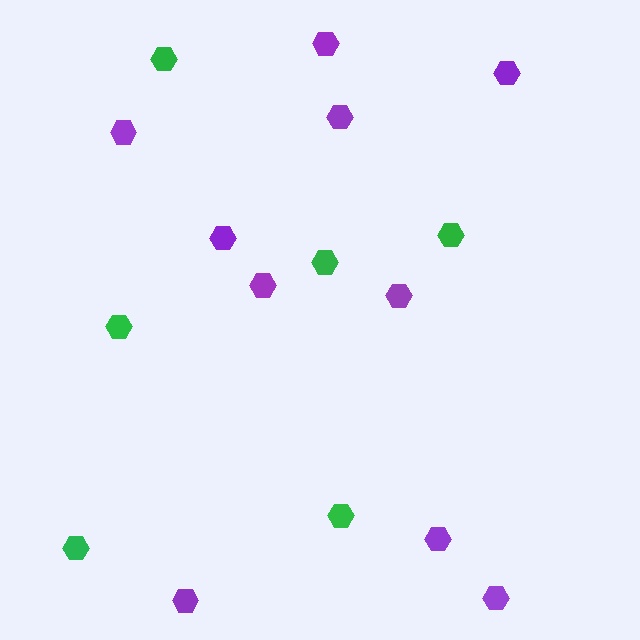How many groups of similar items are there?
There are 2 groups: one group of purple hexagons (10) and one group of green hexagons (6).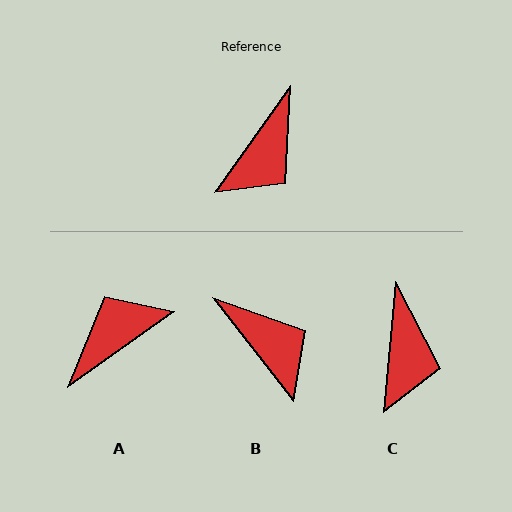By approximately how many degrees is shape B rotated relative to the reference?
Approximately 73 degrees counter-clockwise.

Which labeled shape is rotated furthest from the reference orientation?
A, about 161 degrees away.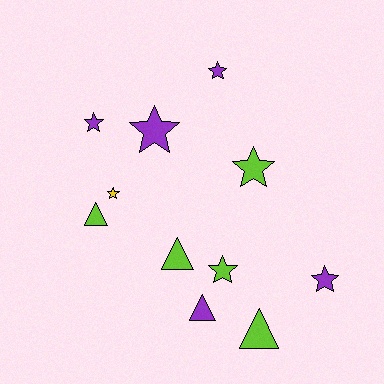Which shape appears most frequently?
Star, with 7 objects.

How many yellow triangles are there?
There are no yellow triangles.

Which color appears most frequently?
Purple, with 5 objects.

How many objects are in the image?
There are 11 objects.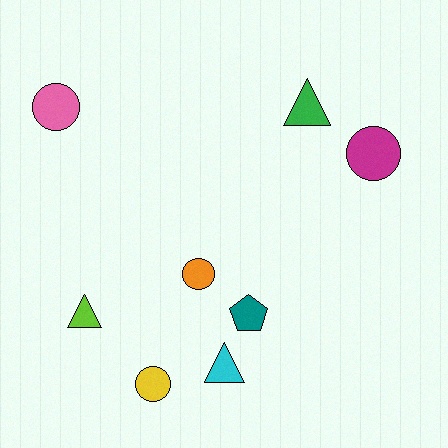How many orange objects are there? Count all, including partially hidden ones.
There is 1 orange object.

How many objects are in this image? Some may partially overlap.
There are 8 objects.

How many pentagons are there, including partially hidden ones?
There is 1 pentagon.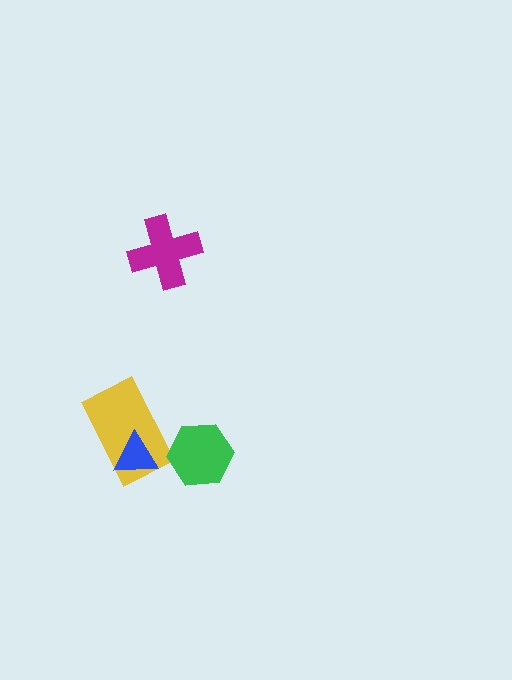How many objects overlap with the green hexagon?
0 objects overlap with the green hexagon.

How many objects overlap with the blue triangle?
1 object overlaps with the blue triangle.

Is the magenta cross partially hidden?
No, no other shape covers it.